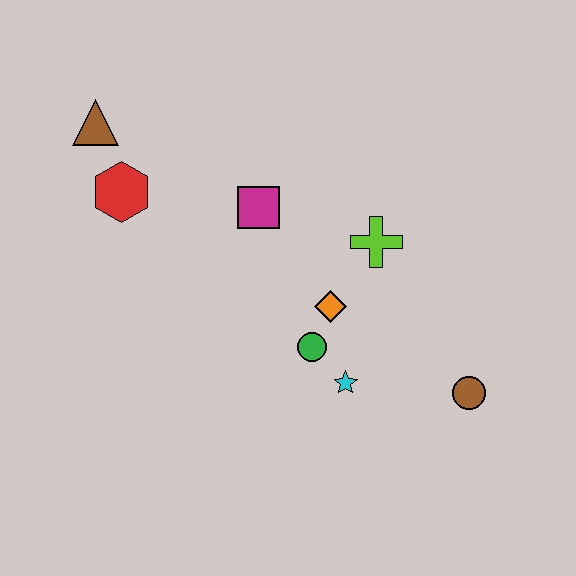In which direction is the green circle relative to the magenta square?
The green circle is below the magenta square.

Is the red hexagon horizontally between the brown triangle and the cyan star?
Yes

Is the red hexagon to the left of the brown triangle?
No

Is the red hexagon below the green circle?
No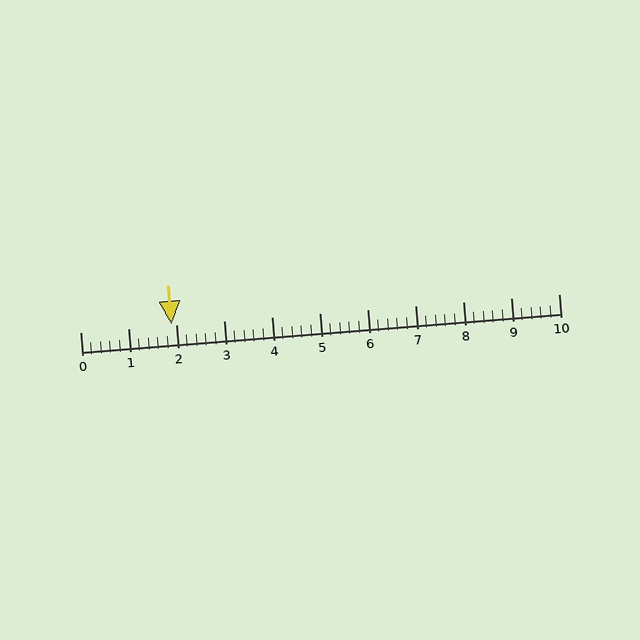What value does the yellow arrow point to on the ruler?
The yellow arrow points to approximately 1.9.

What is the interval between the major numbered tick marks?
The major tick marks are spaced 1 units apart.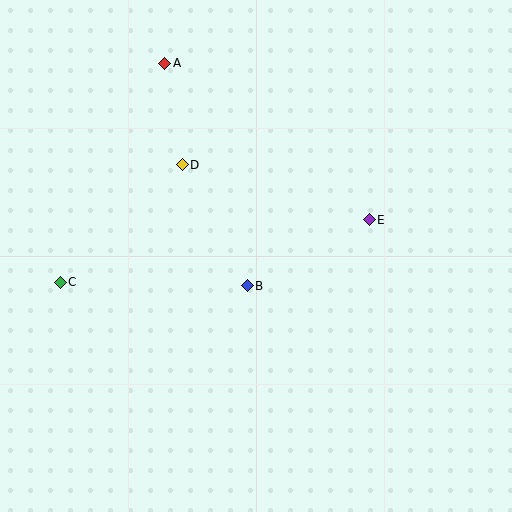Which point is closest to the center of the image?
Point B at (247, 286) is closest to the center.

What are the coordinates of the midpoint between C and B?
The midpoint between C and B is at (154, 284).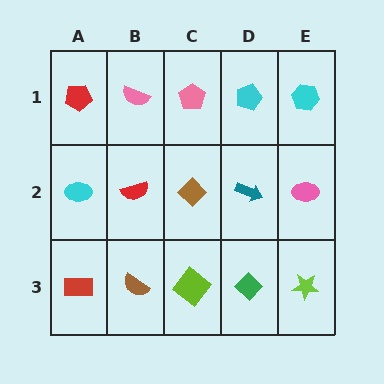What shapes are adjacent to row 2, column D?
A cyan pentagon (row 1, column D), a green diamond (row 3, column D), a brown diamond (row 2, column C), a pink ellipse (row 2, column E).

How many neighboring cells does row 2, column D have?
4.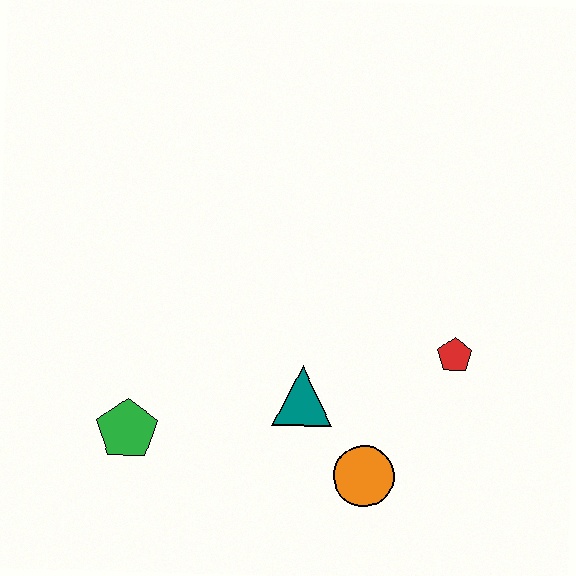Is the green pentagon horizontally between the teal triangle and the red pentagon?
No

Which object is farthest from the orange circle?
The green pentagon is farthest from the orange circle.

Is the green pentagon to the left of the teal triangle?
Yes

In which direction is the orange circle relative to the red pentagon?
The orange circle is below the red pentagon.